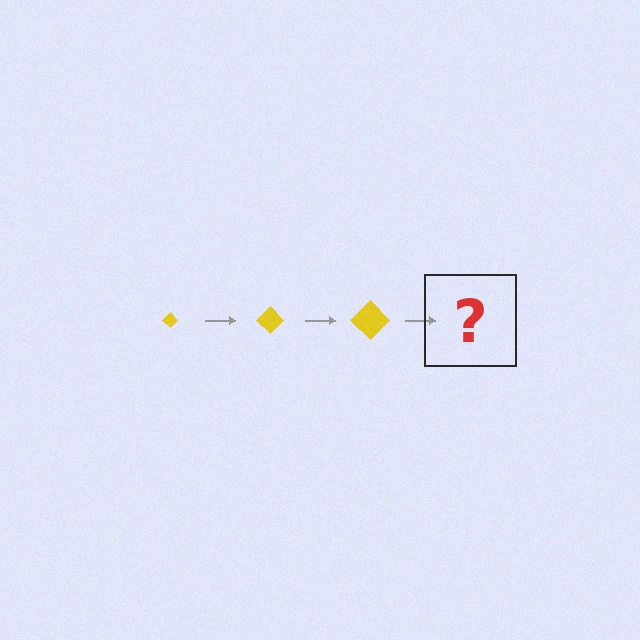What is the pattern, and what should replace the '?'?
The pattern is that the diamond gets progressively larger each step. The '?' should be a yellow diamond, larger than the previous one.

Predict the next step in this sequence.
The next step is a yellow diamond, larger than the previous one.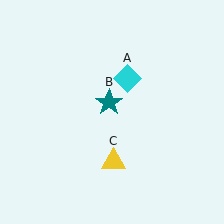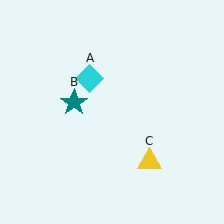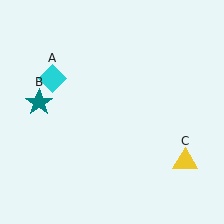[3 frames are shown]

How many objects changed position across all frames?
3 objects changed position: cyan diamond (object A), teal star (object B), yellow triangle (object C).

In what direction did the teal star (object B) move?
The teal star (object B) moved left.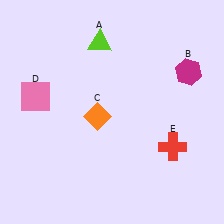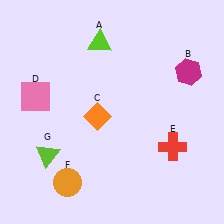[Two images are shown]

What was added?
An orange circle (F), a lime triangle (G) were added in Image 2.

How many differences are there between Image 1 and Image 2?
There are 2 differences between the two images.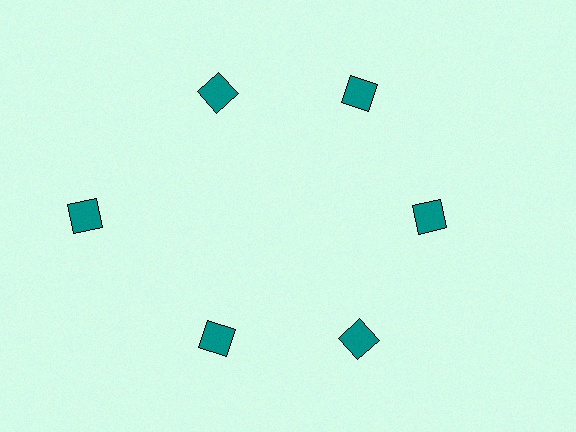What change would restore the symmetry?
The symmetry would be restored by moving it inward, back onto the ring so that all 6 diamonds sit at equal angles and equal distance from the center.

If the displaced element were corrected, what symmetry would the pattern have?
It would have 6-fold rotational symmetry — the pattern would map onto itself every 60 degrees.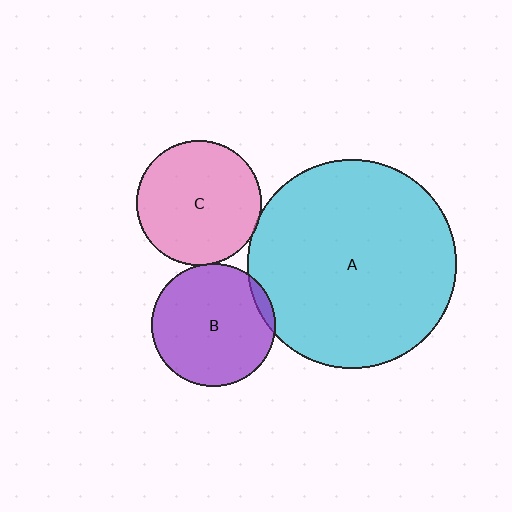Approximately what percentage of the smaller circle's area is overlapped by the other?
Approximately 5%.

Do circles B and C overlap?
Yes.